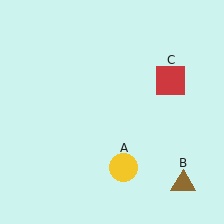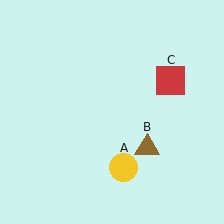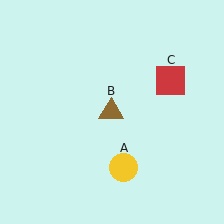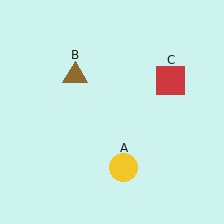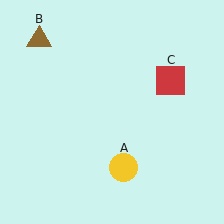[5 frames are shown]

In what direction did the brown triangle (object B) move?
The brown triangle (object B) moved up and to the left.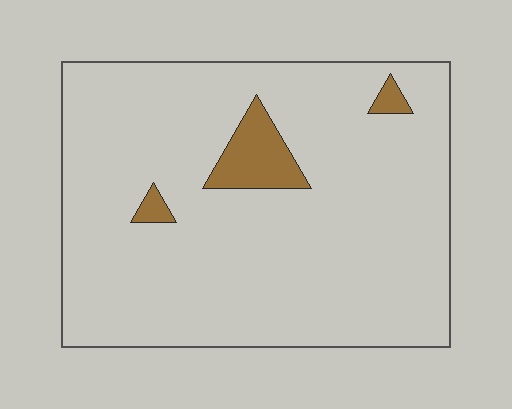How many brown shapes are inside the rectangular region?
3.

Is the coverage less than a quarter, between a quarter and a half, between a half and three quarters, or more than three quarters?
Less than a quarter.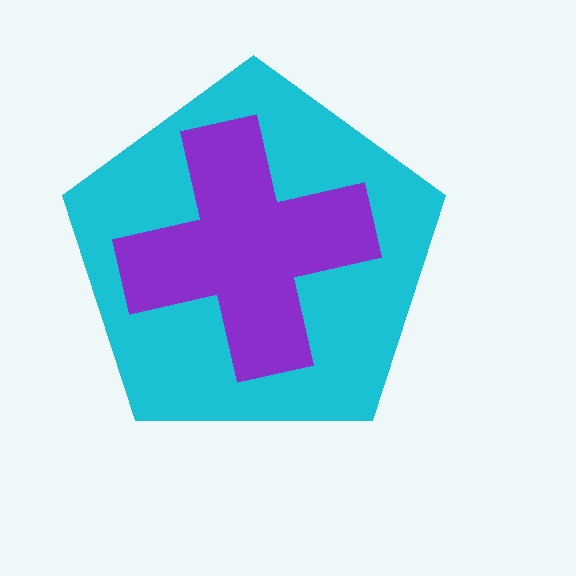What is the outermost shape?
The cyan pentagon.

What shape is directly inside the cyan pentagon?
The purple cross.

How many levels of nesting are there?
2.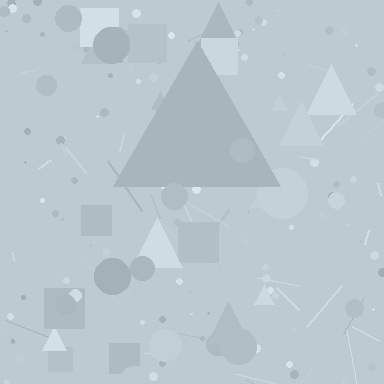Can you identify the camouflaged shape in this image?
The camouflaged shape is a triangle.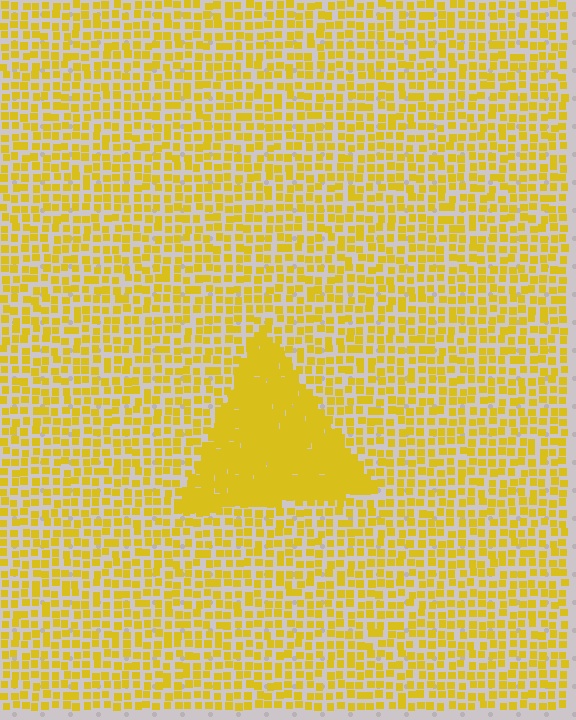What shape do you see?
I see a triangle.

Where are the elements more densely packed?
The elements are more densely packed inside the triangle boundary.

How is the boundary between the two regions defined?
The boundary is defined by a change in element density (approximately 2.4x ratio). All elements are the same color, size, and shape.